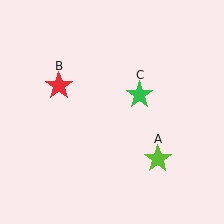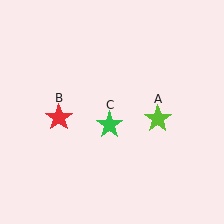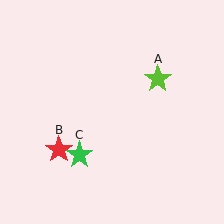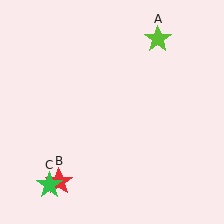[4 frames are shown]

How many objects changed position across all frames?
3 objects changed position: lime star (object A), red star (object B), green star (object C).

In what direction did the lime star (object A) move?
The lime star (object A) moved up.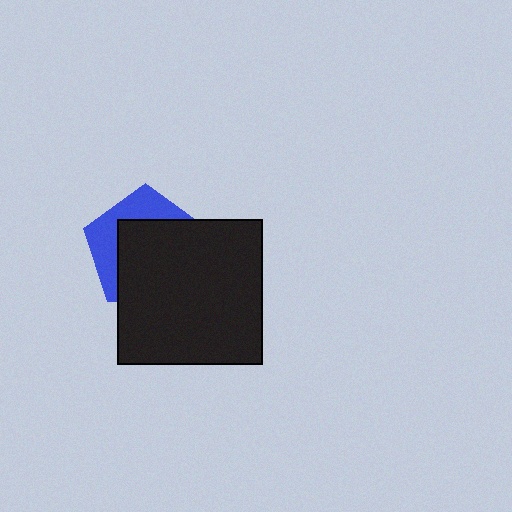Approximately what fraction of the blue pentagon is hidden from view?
Roughly 64% of the blue pentagon is hidden behind the black square.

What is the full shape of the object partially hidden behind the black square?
The partially hidden object is a blue pentagon.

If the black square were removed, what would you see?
You would see the complete blue pentagon.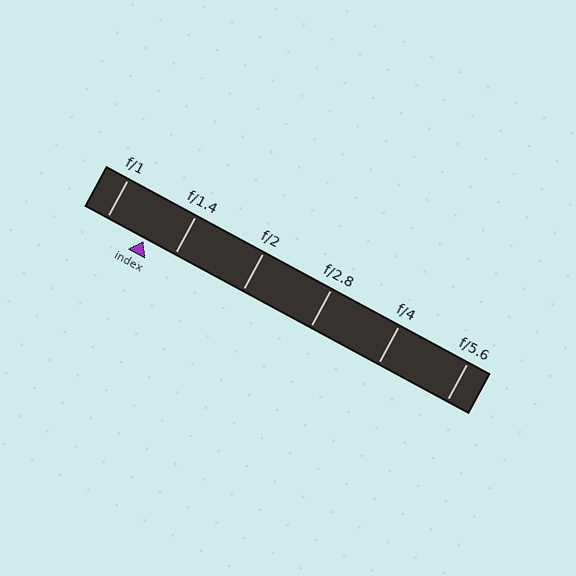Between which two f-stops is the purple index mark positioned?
The index mark is between f/1 and f/1.4.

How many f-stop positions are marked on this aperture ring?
There are 6 f-stop positions marked.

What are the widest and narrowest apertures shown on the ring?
The widest aperture shown is f/1 and the narrowest is f/5.6.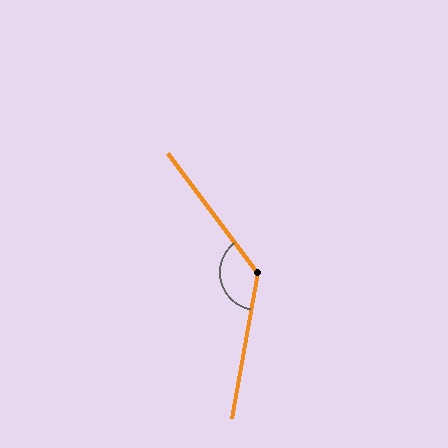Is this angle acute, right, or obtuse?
It is obtuse.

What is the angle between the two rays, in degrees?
Approximately 134 degrees.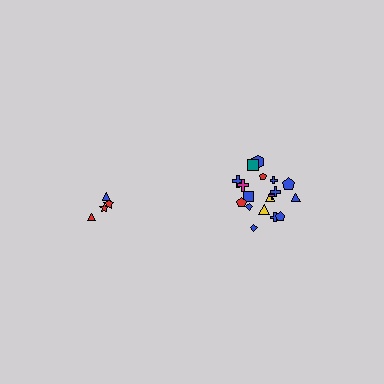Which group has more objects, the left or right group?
The right group.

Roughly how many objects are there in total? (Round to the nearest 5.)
Roughly 20 objects in total.